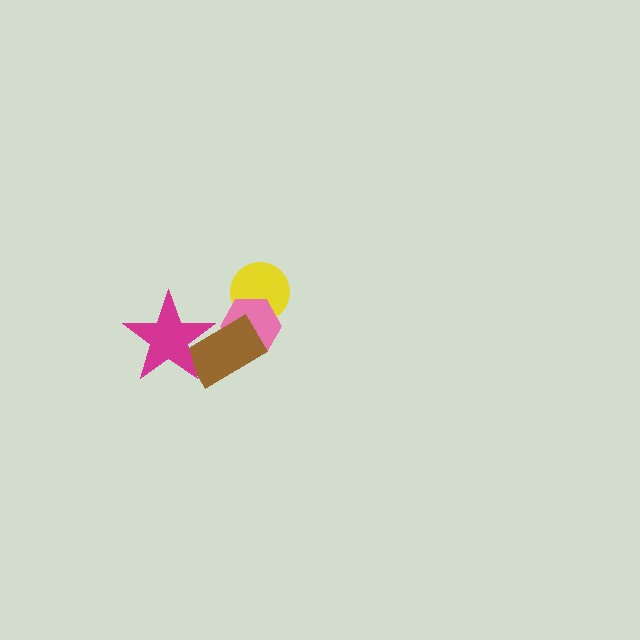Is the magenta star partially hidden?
No, no other shape covers it.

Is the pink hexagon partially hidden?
Yes, it is partially covered by another shape.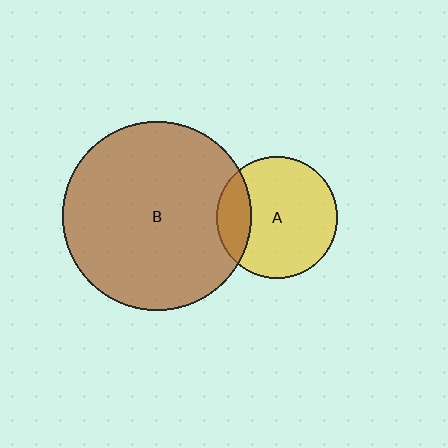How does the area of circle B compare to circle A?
Approximately 2.4 times.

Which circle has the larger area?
Circle B (brown).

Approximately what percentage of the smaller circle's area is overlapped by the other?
Approximately 20%.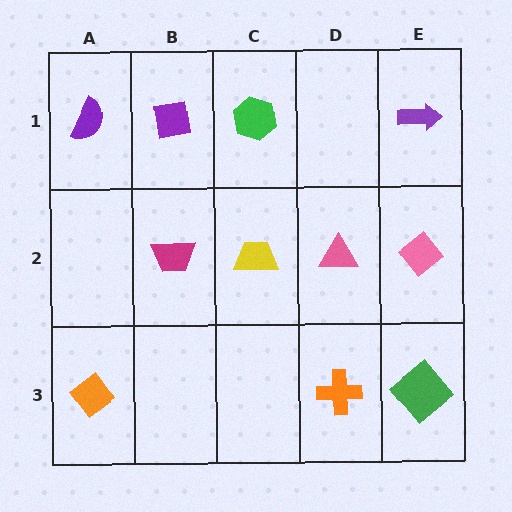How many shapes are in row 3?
3 shapes.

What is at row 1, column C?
A green hexagon.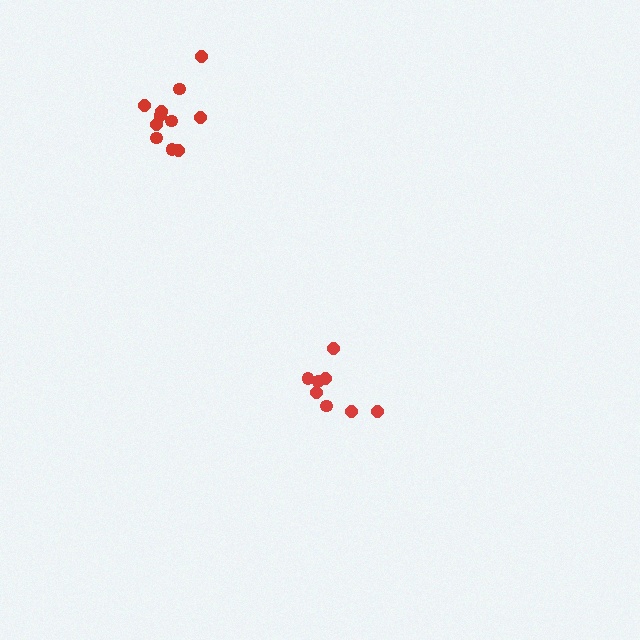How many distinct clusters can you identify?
There are 2 distinct clusters.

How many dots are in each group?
Group 1: 8 dots, Group 2: 11 dots (19 total).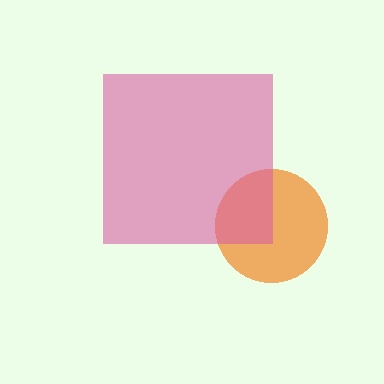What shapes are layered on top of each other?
The layered shapes are: an orange circle, a pink square.